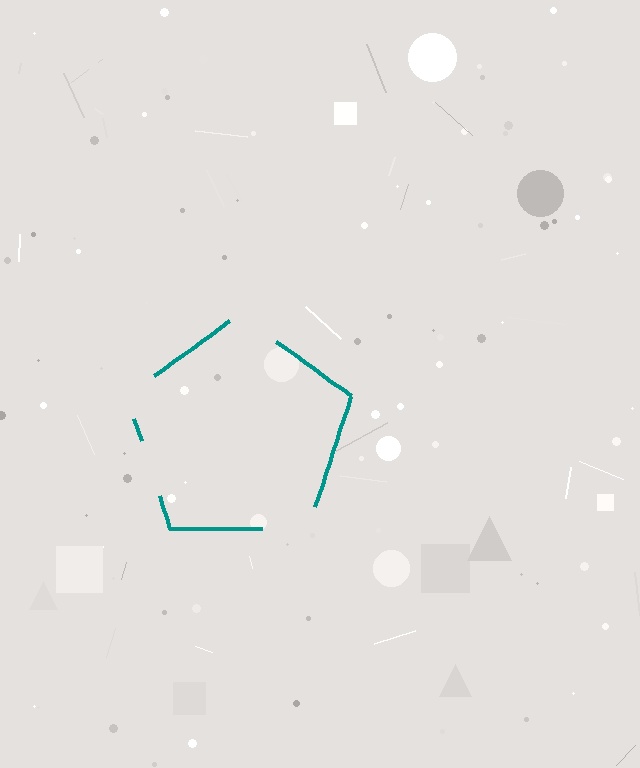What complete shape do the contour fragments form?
The contour fragments form a pentagon.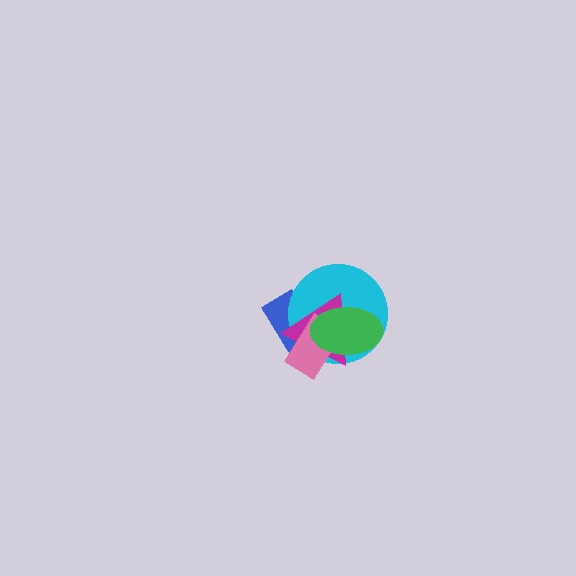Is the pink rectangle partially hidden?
Yes, it is partially covered by another shape.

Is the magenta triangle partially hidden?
Yes, it is partially covered by another shape.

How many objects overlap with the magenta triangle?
4 objects overlap with the magenta triangle.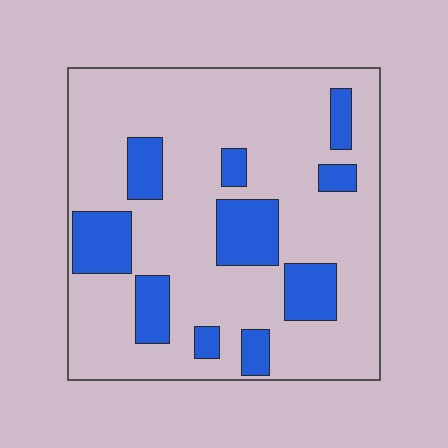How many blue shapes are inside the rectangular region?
10.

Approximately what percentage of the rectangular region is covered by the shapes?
Approximately 20%.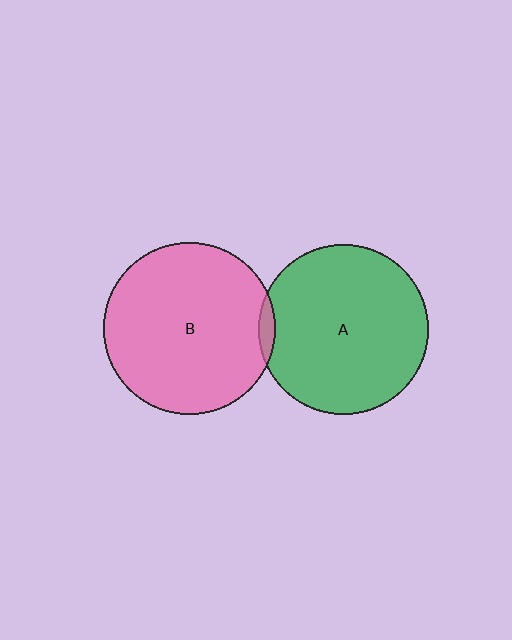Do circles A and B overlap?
Yes.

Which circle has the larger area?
Circle B (pink).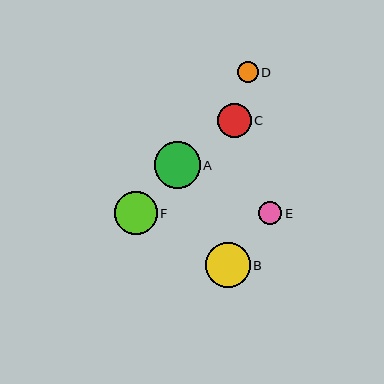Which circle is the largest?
Circle A is the largest with a size of approximately 46 pixels.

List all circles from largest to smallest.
From largest to smallest: A, B, F, C, E, D.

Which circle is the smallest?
Circle D is the smallest with a size of approximately 21 pixels.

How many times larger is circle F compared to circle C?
Circle F is approximately 1.3 times the size of circle C.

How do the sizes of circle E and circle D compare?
Circle E and circle D are approximately the same size.